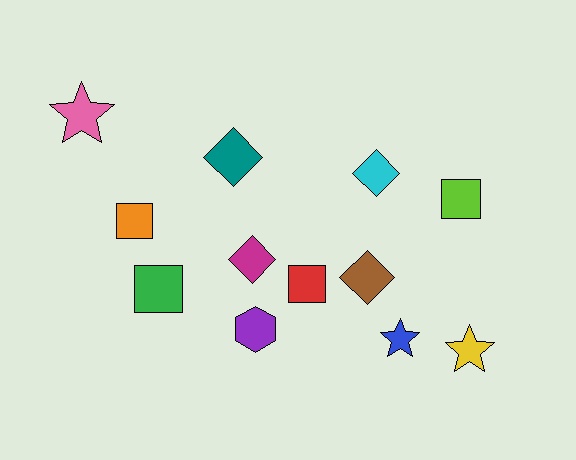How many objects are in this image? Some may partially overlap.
There are 12 objects.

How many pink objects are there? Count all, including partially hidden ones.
There is 1 pink object.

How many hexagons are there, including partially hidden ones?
There is 1 hexagon.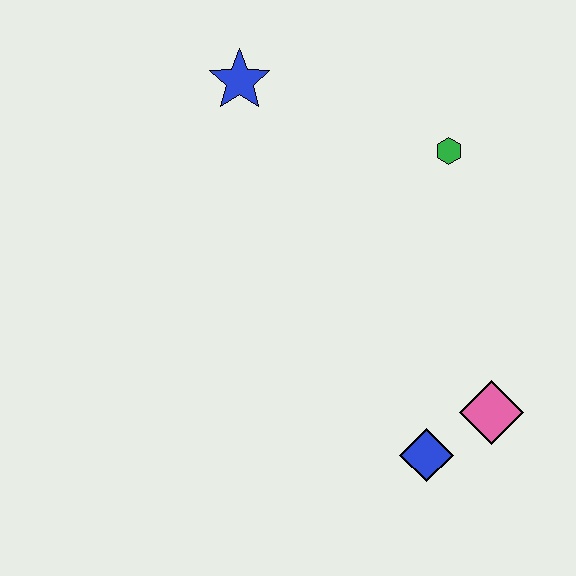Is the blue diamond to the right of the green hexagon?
No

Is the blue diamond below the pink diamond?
Yes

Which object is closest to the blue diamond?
The pink diamond is closest to the blue diamond.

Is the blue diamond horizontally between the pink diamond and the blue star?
Yes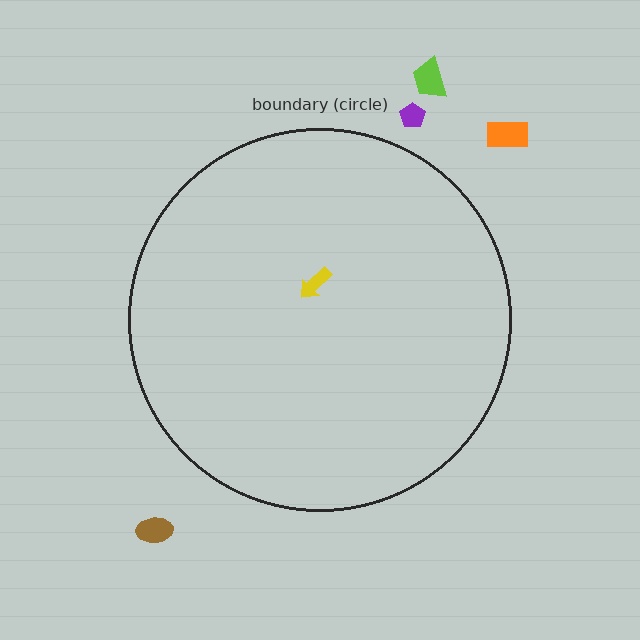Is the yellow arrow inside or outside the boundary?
Inside.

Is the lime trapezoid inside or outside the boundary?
Outside.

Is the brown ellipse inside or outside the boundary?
Outside.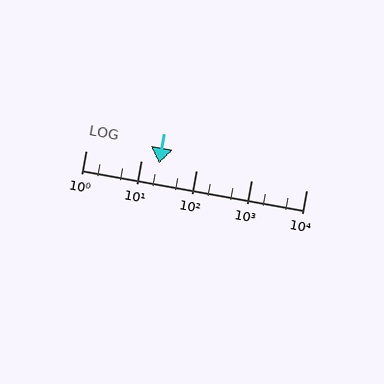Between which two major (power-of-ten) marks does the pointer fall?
The pointer is between 10 and 100.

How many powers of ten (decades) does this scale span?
The scale spans 4 decades, from 1 to 10000.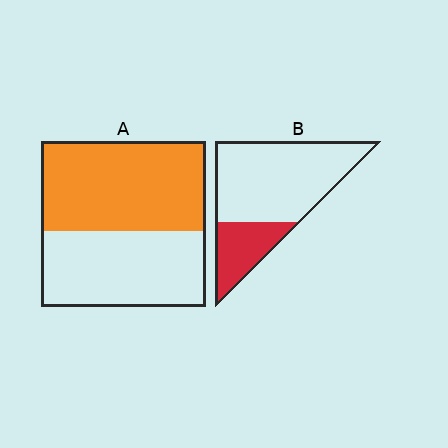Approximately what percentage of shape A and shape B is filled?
A is approximately 55% and B is approximately 25%.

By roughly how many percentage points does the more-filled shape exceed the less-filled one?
By roughly 30 percentage points (A over B).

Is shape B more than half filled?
No.